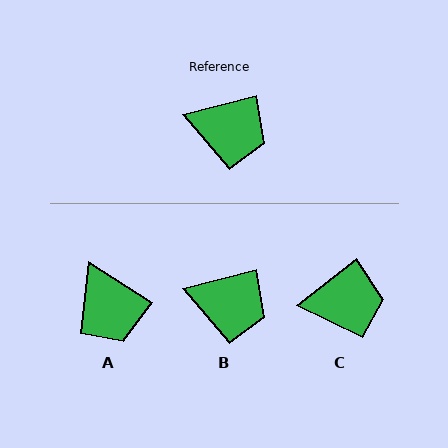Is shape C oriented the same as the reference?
No, it is off by about 24 degrees.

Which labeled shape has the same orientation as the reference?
B.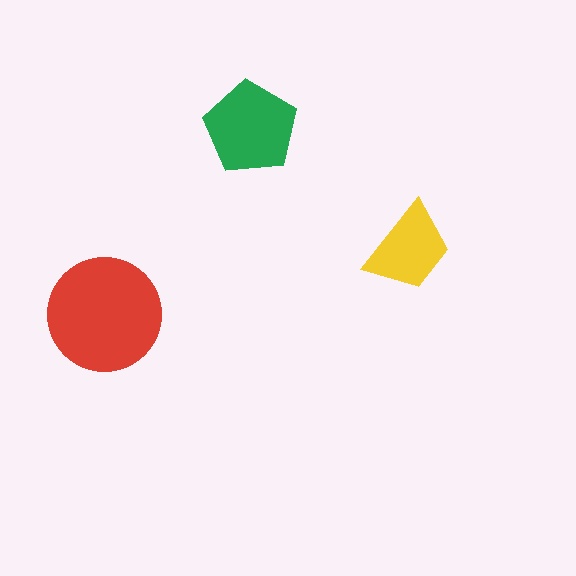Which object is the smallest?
The yellow trapezoid.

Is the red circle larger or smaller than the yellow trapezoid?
Larger.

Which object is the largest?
The red circle.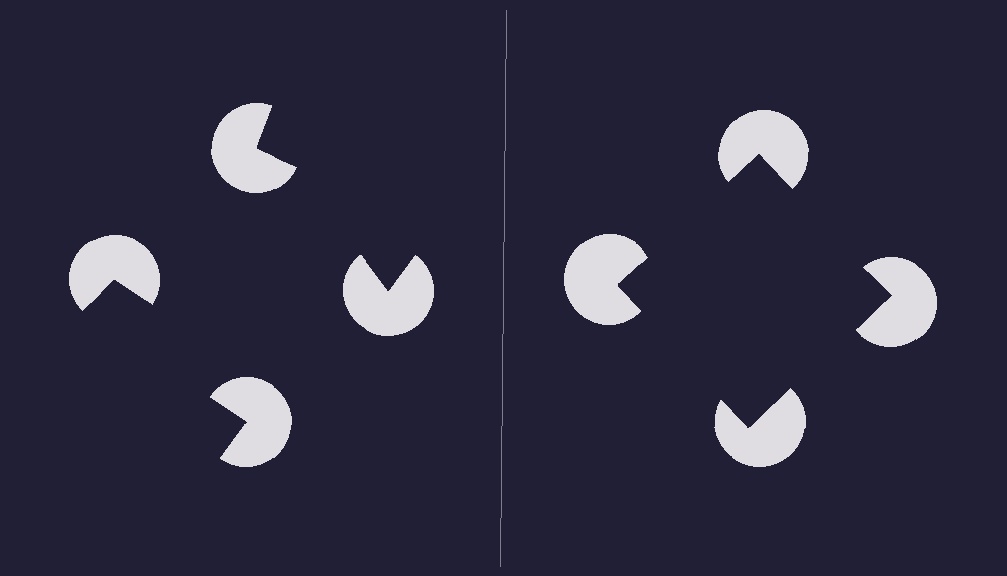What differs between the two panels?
The pac-man discs are positioned identically on both sides; only the wedge orientations differ. On the right they align to a square; on the left they are misaligned.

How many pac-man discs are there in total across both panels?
8 — 4 on each side.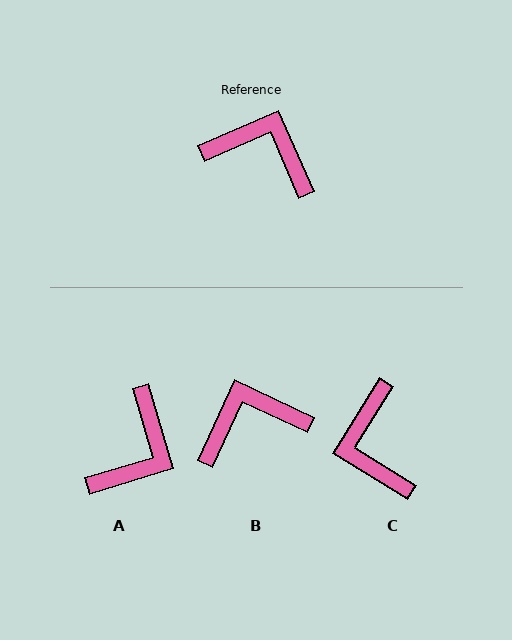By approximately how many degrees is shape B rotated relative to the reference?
Approximately 42 degrees counter-clockwise.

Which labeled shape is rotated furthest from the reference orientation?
C, about 125 degrees away.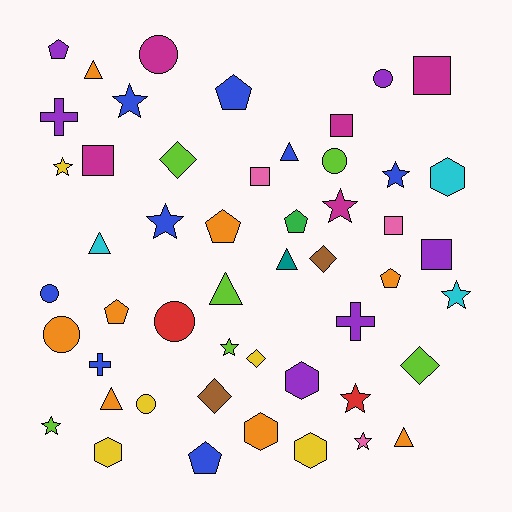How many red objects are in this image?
There are 2 red objects.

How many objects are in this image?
There are 50 objects.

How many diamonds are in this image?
There are 5 diamonds.